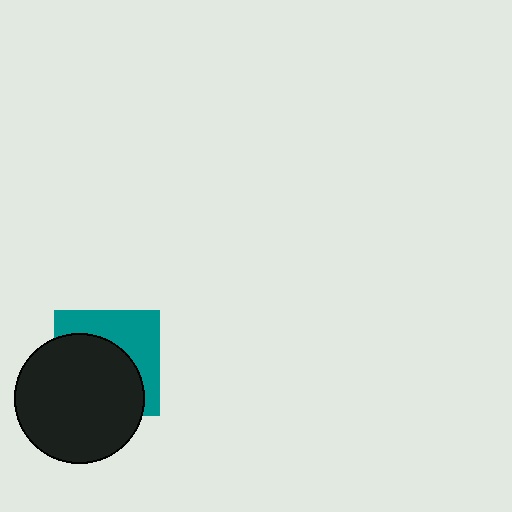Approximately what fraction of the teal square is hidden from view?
Roughly 58% of the teal square is hidden behind the black circle.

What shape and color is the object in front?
The object in front is a black circle.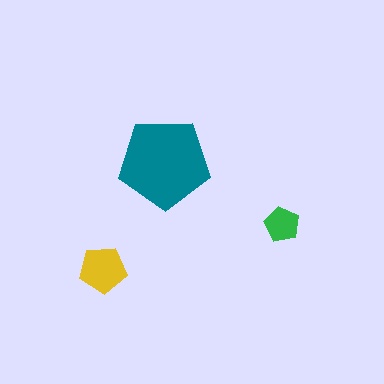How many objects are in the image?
There are 3 objects in the image.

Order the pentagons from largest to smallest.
the teal one, the yellow one, the green one.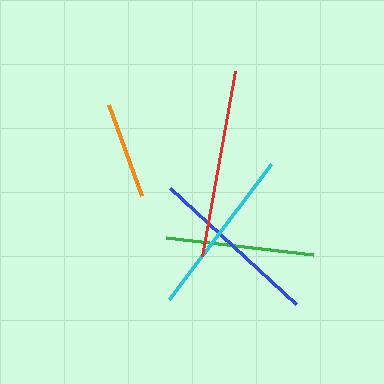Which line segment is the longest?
The red line is the longest at approximately 188 pixels.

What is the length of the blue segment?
The blue segment is approximately 171 pixels long.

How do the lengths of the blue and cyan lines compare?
The blue and cyan lines are approximately the same length.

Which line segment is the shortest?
The orange line is the shortest at approximately 97 pixels.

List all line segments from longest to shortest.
From longest to shortest: red, blue, cyan, green, orange.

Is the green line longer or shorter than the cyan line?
The cyan line is longer than the green line.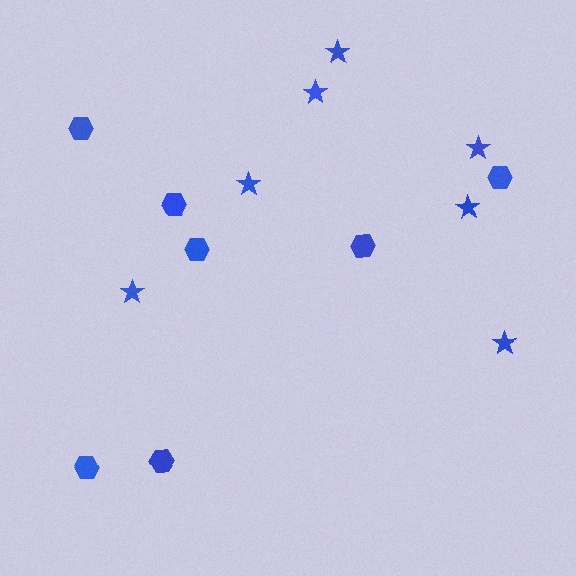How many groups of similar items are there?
There are 2 groups: one group of stars (7) and one group of hexagons (7).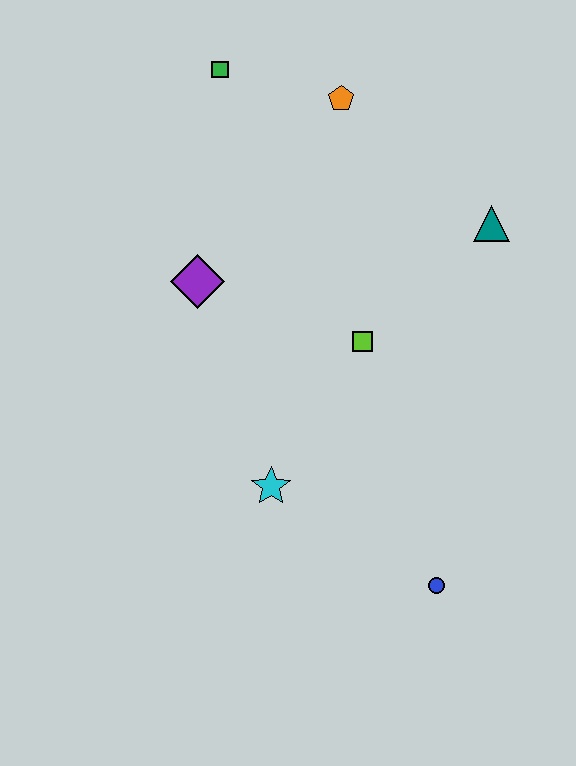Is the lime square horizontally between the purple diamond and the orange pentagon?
No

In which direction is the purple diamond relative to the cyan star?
The purple diamond is above the cyan star.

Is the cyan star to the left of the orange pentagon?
Yes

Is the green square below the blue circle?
No